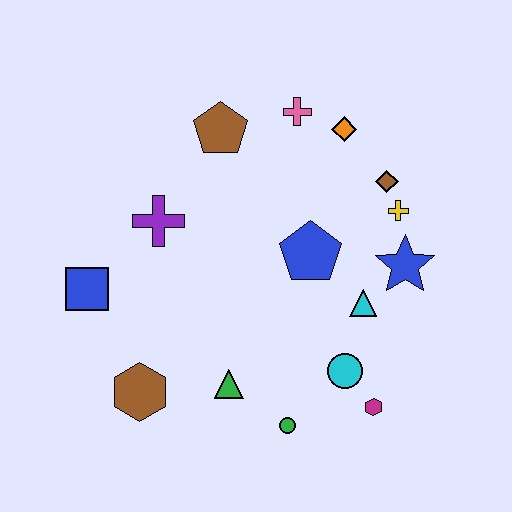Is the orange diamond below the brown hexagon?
No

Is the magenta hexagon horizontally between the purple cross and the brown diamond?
Yes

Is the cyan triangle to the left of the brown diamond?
Yes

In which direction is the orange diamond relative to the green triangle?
The orange diamond is above the green triangle.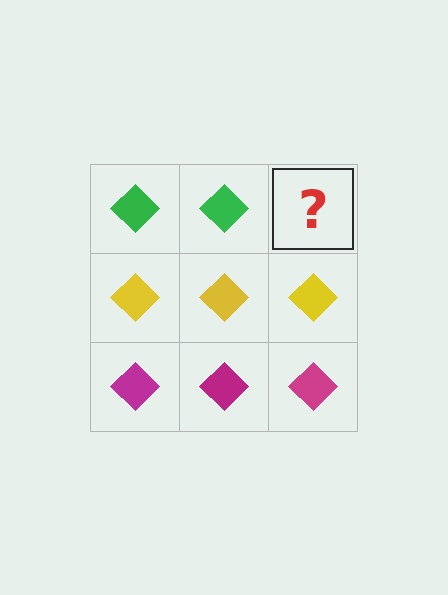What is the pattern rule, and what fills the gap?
The rule is that each row has a consistent color. The gap should be filled with a green diamond.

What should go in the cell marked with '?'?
The missing cell should contain a green diamond.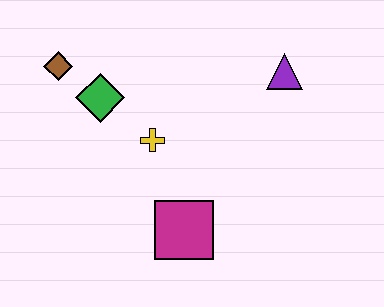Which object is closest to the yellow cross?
The green diamond is closest to the yellow cross.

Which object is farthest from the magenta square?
The brown diamond is farthest from the magenta square.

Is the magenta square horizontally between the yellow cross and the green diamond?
No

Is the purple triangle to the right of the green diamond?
Yes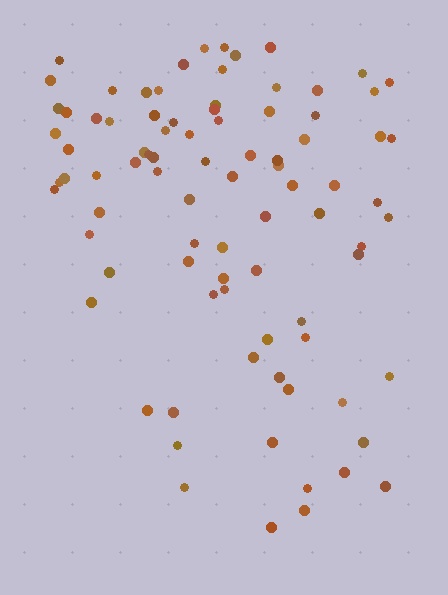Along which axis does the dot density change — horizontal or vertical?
Vertical.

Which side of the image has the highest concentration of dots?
The top.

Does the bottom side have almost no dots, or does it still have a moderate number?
Still a moderate number, just noticeably fewer than the top.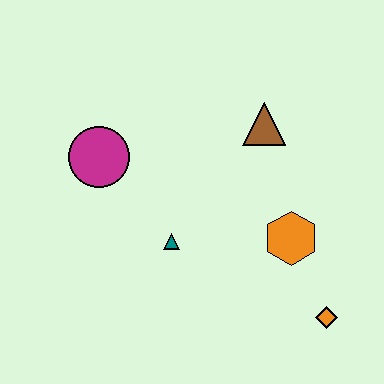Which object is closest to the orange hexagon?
The orange diamond is closest to the orange hexagon.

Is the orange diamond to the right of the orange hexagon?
Yes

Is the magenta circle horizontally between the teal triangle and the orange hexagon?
No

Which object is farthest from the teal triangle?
The orange diamond is farthest from the teal triangle.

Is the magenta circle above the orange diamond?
Yes